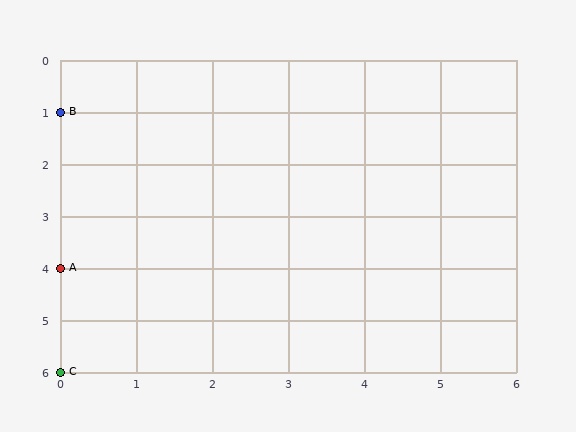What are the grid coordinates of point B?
Point B is at grid coordinates (0, 1).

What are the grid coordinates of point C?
Point C is at grid coordinates (0, 6).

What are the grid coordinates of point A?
Point A is at grid coordinates (0, 4).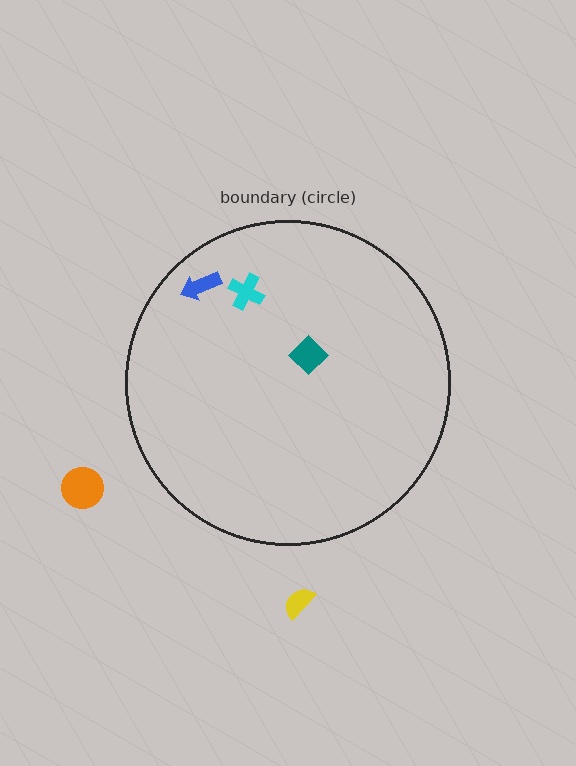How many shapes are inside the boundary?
3 inside, 2 outside.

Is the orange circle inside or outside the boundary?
Outside.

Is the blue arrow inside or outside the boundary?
Inside.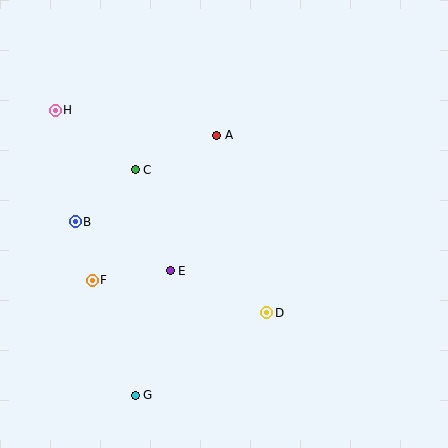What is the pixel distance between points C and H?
The distance between C and H is 100 pixels.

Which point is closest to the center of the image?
Point E at (170, 271) is closest to the center.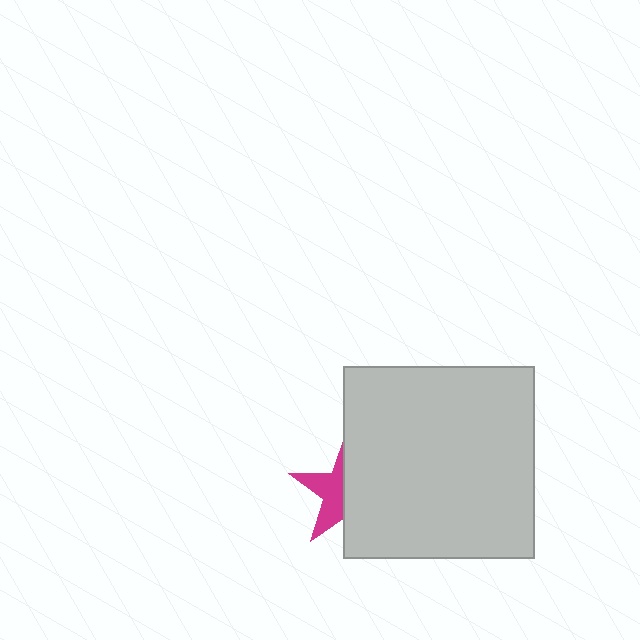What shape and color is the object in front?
The object in front is a light gray square.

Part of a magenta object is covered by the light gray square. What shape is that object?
It is a star.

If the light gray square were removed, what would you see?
You would see the complete magenta star.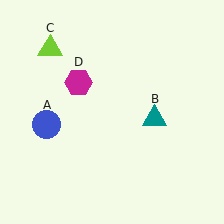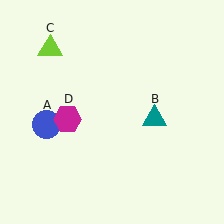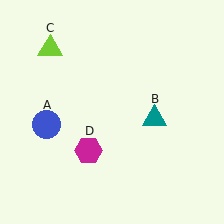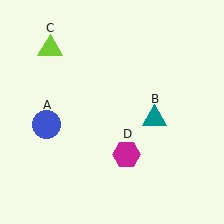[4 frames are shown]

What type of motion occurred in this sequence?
The magenta hexagon (object D) rotated counterclockwise around the center of the scene.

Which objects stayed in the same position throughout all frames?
Blue circle (object A) and teal triangle (object B) and lime triangle (object C) remained stationary.